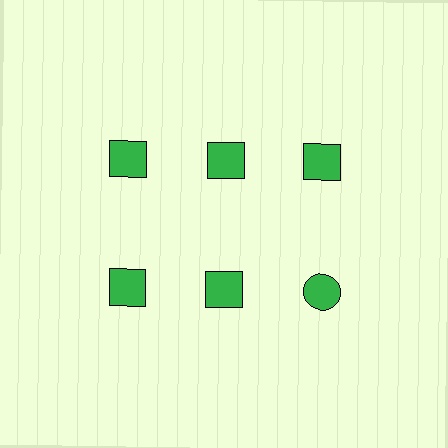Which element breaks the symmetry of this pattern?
The green circle in the second row, center column breaks the symmetry. All other shapes are green squares.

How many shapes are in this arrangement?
There are 6 shapes arranged in a grid pattern.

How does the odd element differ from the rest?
It has a different shape: circle instead of square.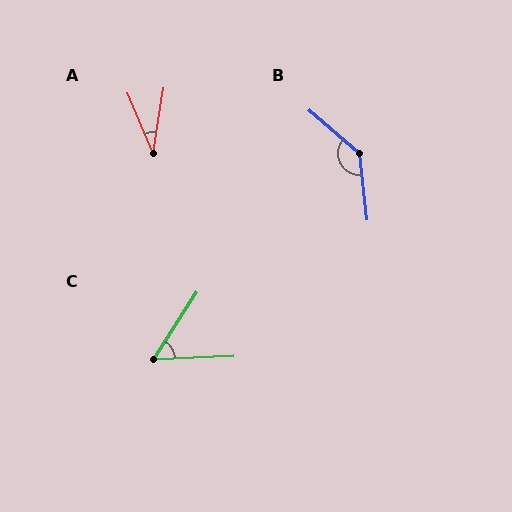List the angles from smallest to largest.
A (32°), C (54°), B (137°).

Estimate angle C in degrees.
Approximately 54 degrees.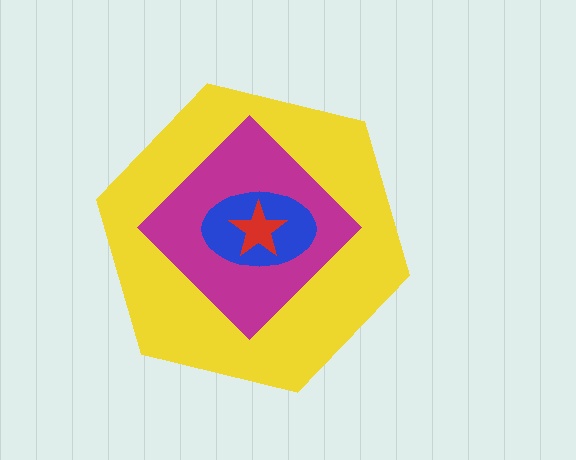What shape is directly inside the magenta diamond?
The blue ellipse.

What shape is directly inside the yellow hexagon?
The magenta diamond.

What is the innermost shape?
The red star.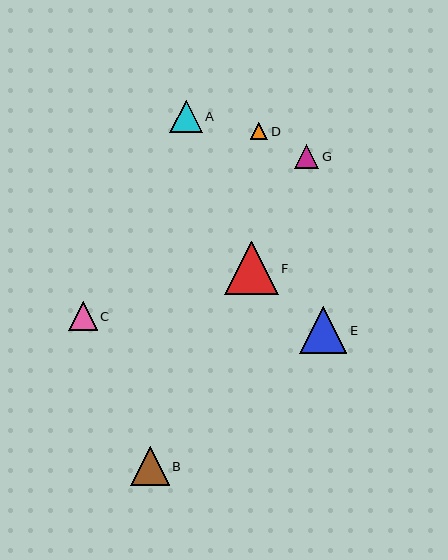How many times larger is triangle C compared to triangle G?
Triangle C is approximately 1.2 times the size of triangle G.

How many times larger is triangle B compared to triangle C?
Triangle B is approximately 1.4 times the size of triangle C.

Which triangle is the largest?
Triangle F is the largest with a size of approximately 54 pixels.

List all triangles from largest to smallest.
From largest to smallest: F, E, B, A, C, G, D.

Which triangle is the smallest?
Triangle D is the smallest with a size of approximately 17 pixels.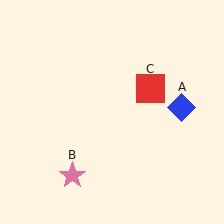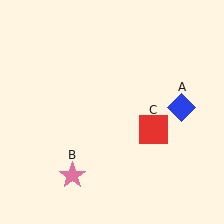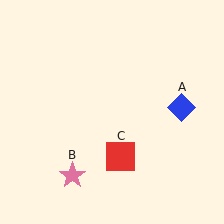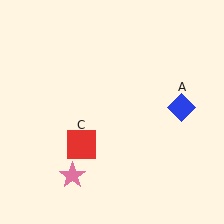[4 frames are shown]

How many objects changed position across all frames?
1 object changed position: red square (object C).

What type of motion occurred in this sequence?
The red square (object C) rotated clockwise around the center of the scene.